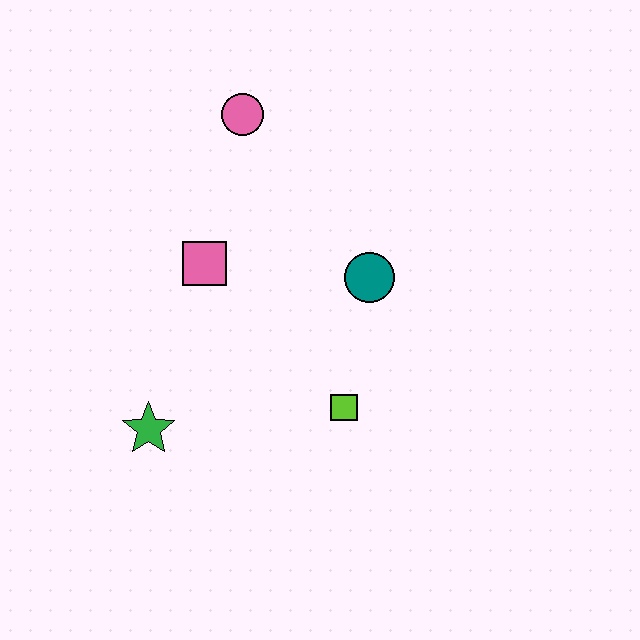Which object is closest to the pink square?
The pink circle is closest to the pink square.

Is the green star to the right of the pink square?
No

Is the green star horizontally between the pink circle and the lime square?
No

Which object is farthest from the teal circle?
The green star is farthest from the teal circle.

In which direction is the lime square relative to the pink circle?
The lime square is below the pink circle.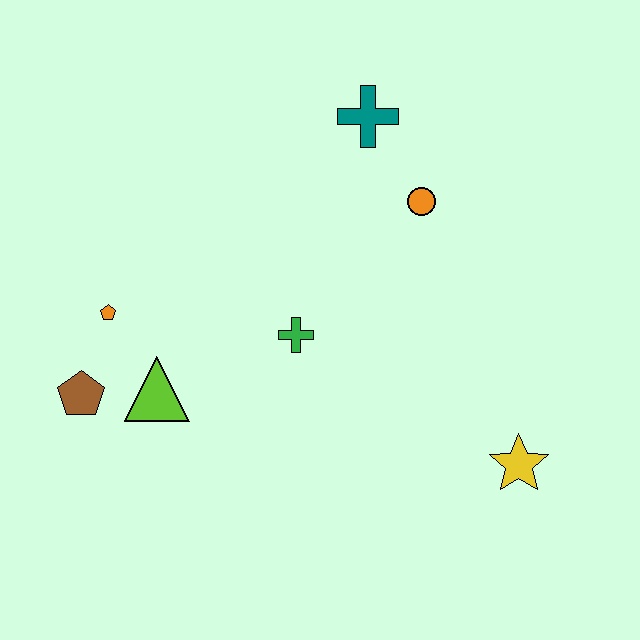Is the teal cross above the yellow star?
Yes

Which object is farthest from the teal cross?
The brown pentagon is farthest from the teal cross.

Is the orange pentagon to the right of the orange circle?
No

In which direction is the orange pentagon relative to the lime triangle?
The orange pentagon is above the lime triangle.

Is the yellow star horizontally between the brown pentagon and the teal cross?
No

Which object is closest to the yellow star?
The green cross is closest to the yellow star.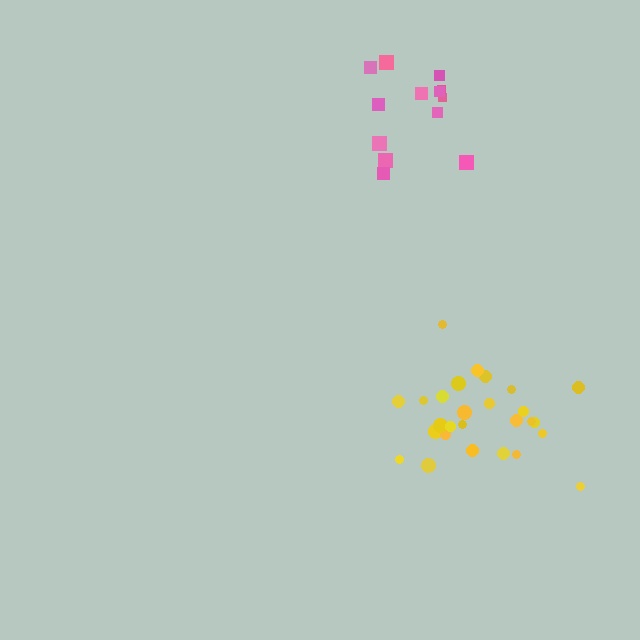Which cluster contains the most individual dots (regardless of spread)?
Yellow (27).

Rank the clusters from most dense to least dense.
yellow, pink.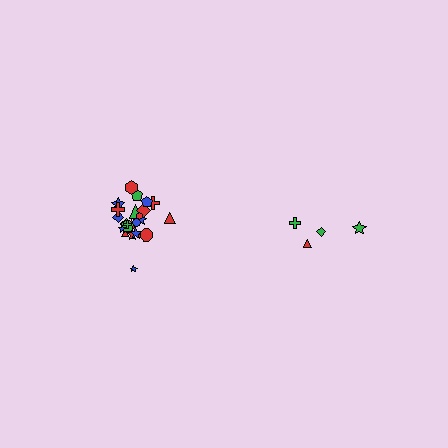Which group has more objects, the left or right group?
The left group.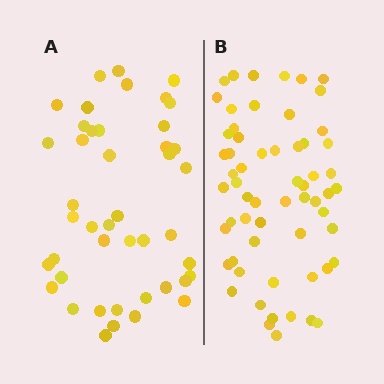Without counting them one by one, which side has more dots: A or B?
Region B (the right region) has more dots.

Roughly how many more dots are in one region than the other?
Region B has approximately 15 more dots than region A.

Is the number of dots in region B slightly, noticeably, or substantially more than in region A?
Region B has noticeably more, but not dramatically so. The ratio is roughly 1.4 to 1.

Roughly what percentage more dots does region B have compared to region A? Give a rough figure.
About 35% more.